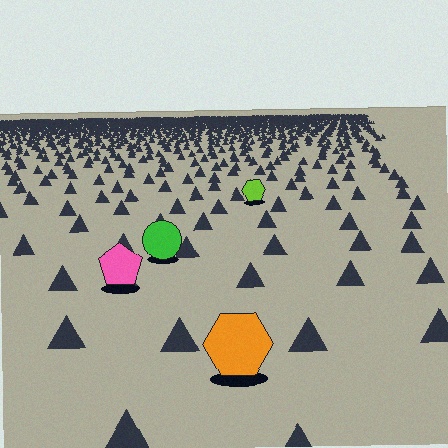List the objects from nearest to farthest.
From nearest to farthest: the orange hexagon, the pink pentagon, the green circle, the lime hexagon.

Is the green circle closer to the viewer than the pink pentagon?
No. The pink pentagon is closer — you can tell from the texture gradient: the ground texture is coarser near it.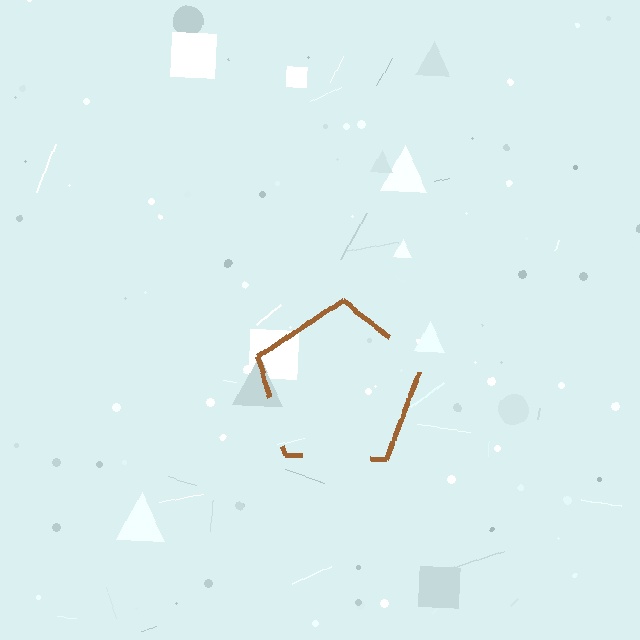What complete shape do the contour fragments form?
The contour fragments form a pentagon.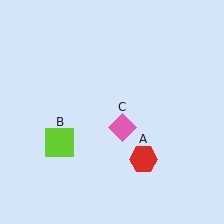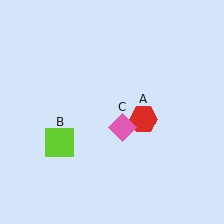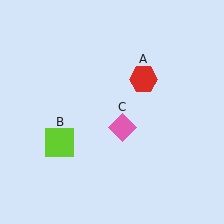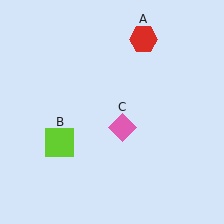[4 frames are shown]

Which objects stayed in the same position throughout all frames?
Lime square (object B) and pink diamond (object C) remained stationary.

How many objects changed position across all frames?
1 object changed position: red hexagon (object A).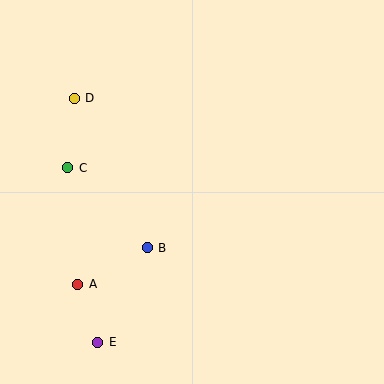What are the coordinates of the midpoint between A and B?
The midpoint between A and B is at (112, 266).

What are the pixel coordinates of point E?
Point E is at (98, 342).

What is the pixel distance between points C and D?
The distance between C and D is 70 pixels.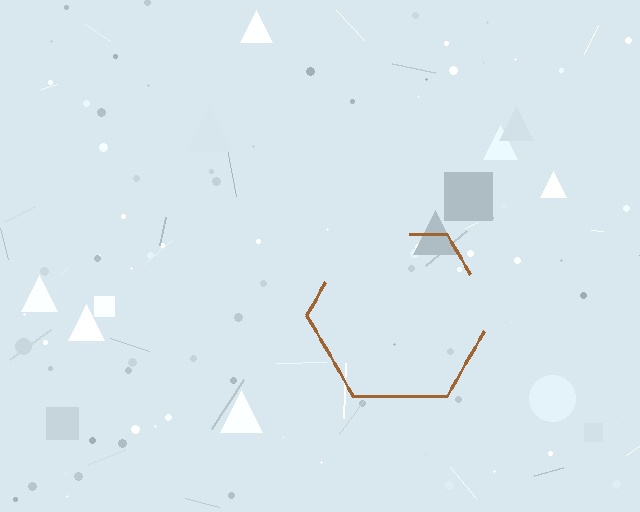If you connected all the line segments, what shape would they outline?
They would outline a hexagon.